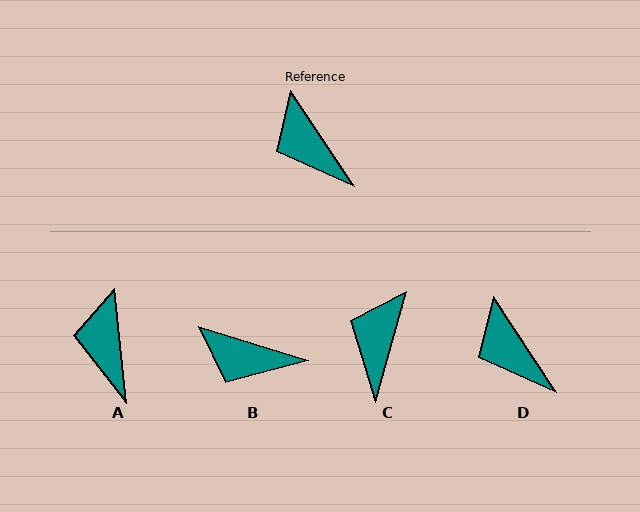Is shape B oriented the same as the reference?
No, it is off by about 39 degrees.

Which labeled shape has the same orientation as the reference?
D.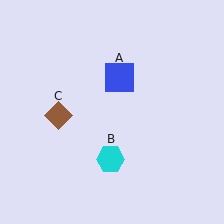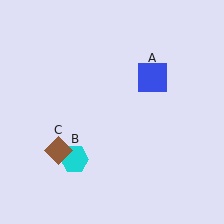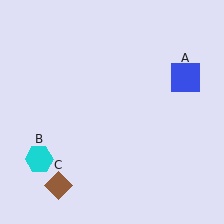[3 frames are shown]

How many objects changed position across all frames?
3 objects changed position: blue square (object A), cyan hexagon (object B), brown diamond (object C).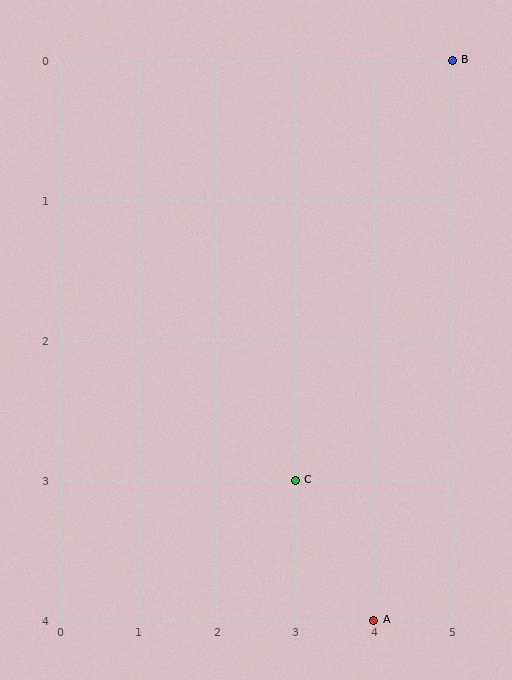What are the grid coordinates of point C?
Point C is at grid coordinates (3, 3).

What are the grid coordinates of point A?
Point A is at grid coordinates (4, 4).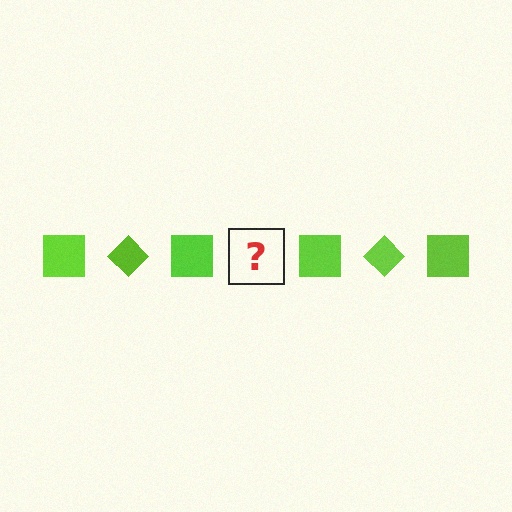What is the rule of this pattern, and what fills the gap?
The rule is that the pattern cycles through square, diamond shapes in lime. The gap should be filled with a lime diamond.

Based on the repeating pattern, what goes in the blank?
The blank should be a lime diamond.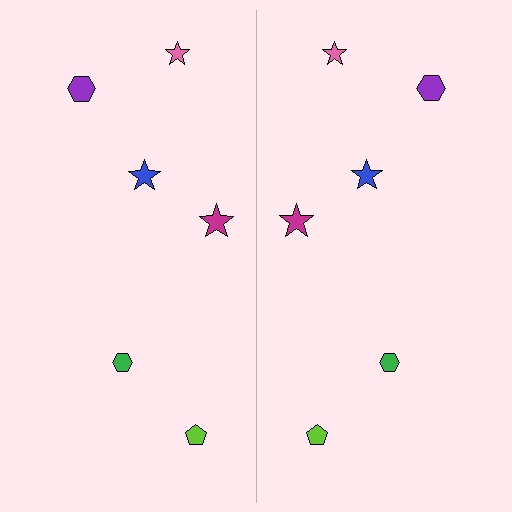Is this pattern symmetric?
Yes, this pattern has bilateral (reflection) symmetry.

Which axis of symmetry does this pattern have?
The pattern has a vertical axis of symmetry running through the center of the image.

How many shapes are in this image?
There are 12 shapes in this image.